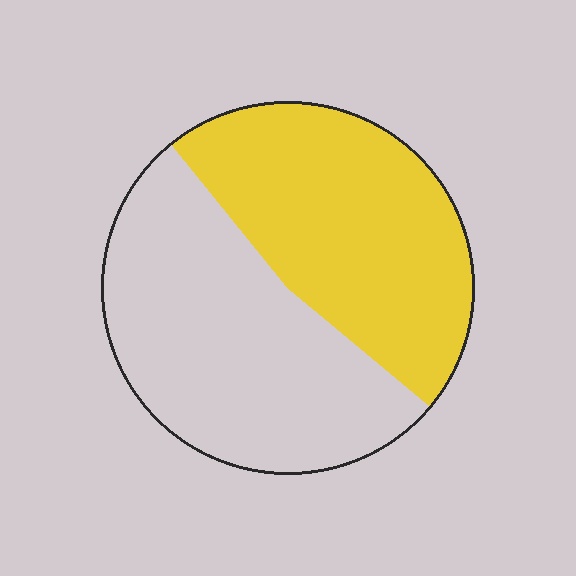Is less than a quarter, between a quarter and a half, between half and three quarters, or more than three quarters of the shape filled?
Between a quarter and a half.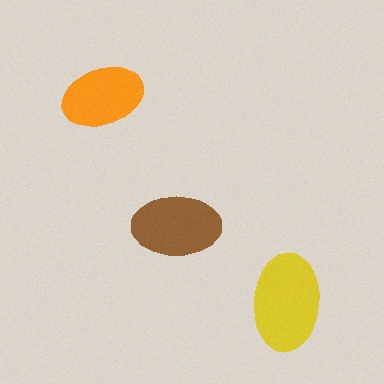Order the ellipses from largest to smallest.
the yellow one, the brown one, the orange one.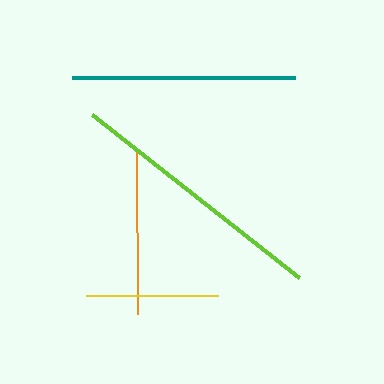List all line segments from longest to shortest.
From longest to shortest: lime, teal, orange, yellow.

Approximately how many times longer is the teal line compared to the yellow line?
The teal line is approximately 1.7 times the length of the yellow line.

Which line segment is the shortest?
The yellow line is the shortest at approximately 132 pixels.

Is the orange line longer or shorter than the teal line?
The teal line is longer than the orange line.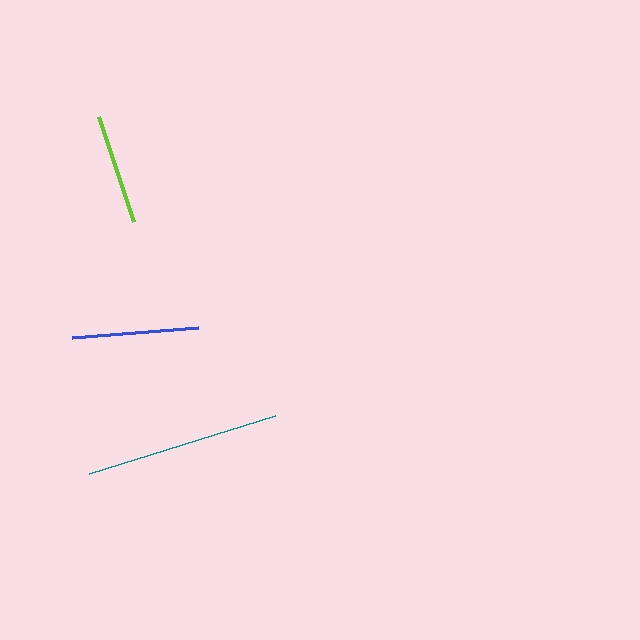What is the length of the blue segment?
The blue segment is approximately 126 pixels long.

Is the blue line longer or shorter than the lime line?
The blue line is longer than the lime line.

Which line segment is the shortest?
The lime line is the shortest at approximately 111 pixels.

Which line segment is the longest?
The teal line is the longest at approximately 196 pixels.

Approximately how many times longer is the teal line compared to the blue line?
The teal line is approximately 1.5 times the length of the blue line.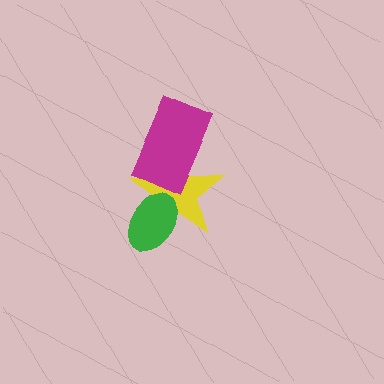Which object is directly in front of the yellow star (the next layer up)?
The green ellipse is directly in front of the yellow star.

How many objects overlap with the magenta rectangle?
1 object overlaps with the magenta rectangle.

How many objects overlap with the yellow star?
2 objects overlap with the yellow star.